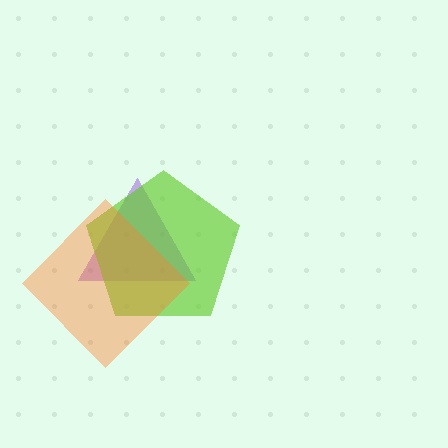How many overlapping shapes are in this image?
There are 3 overlapping shapes in the image.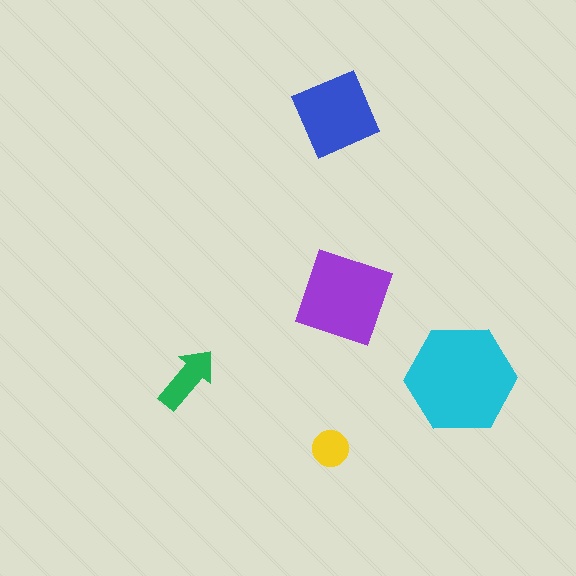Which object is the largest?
The cyan hexagon.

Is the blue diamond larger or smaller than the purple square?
Smaller.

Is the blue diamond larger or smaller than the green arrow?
Larger.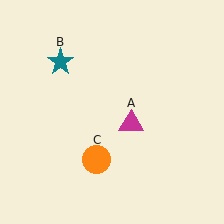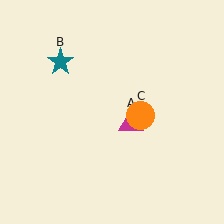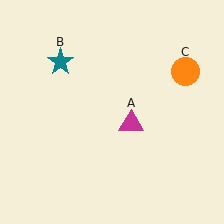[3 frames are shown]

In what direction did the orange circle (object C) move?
The orange circle (object C) moved up and to the right.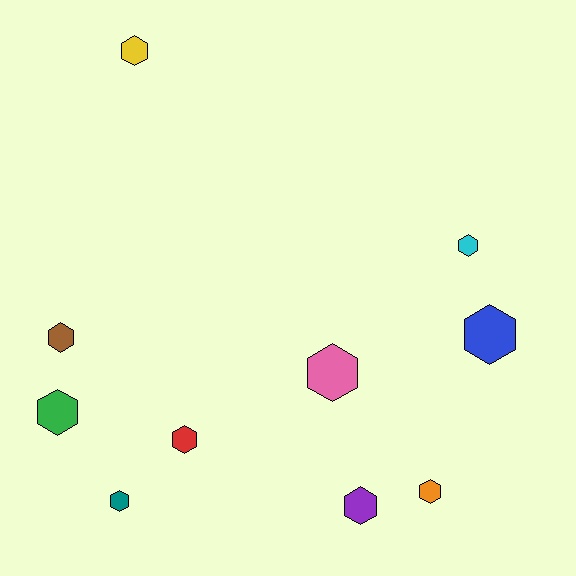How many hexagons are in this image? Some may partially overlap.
There are 10 hexagons.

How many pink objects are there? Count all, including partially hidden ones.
There is 1 pink object.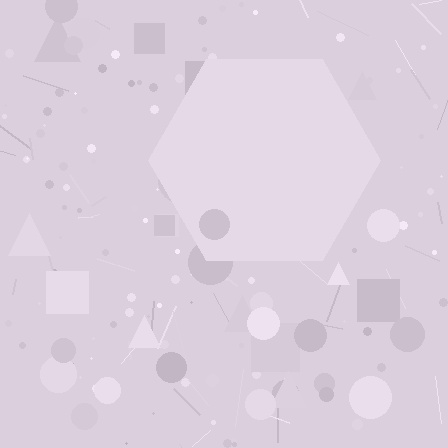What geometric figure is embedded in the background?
A hexagon is embedded in the background.